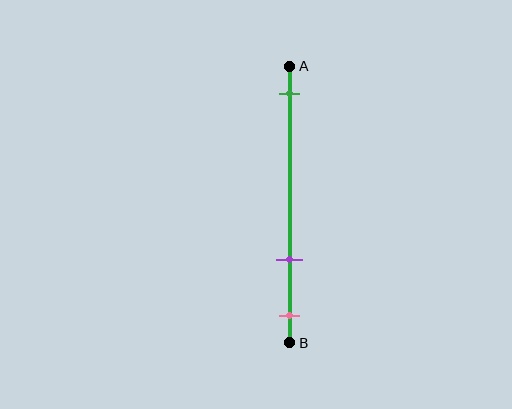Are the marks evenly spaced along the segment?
No, the marks are not evenly spaced.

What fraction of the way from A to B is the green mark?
The green mark is approximately 10% (0.1) of the way from A to B.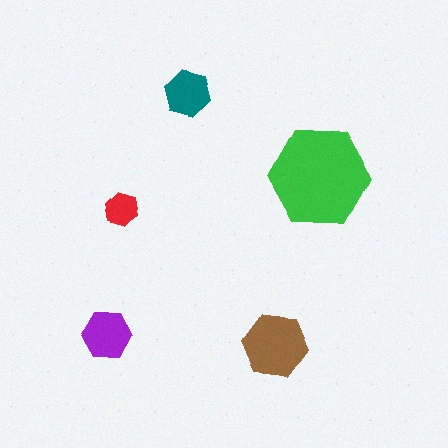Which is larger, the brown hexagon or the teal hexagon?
The brown one.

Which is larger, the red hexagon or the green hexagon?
The green one.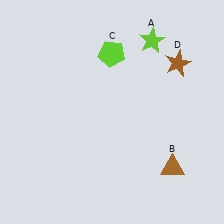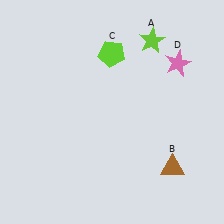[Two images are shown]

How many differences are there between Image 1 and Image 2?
There is 1 difference between the two images.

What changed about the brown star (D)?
In Image 1, D is brown. In Image 2, it changed to pink.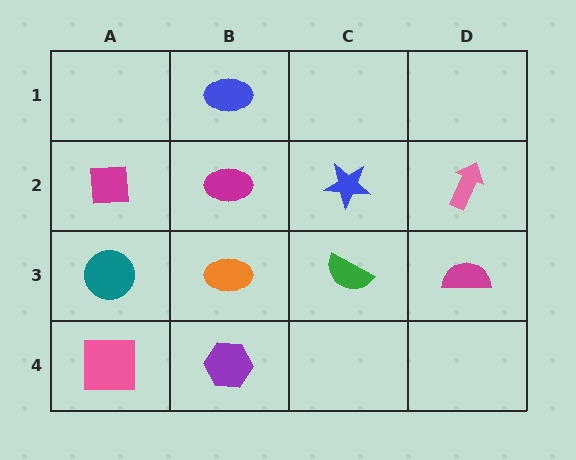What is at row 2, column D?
A pink arrow.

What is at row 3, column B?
An orange ellipse.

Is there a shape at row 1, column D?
No, that cell is empty.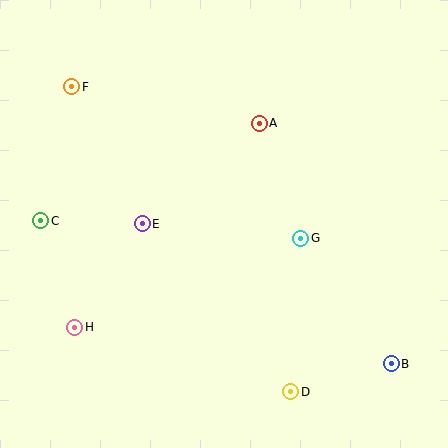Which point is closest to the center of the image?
Point G at (301, 238) is closest to the center.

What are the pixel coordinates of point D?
Point D is at (291, 392).